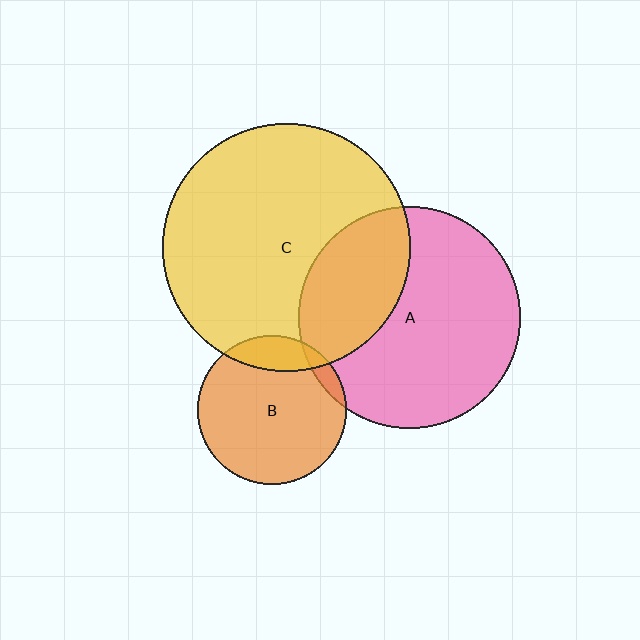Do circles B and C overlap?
Yes.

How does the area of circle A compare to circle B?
Approximately 2.2 times.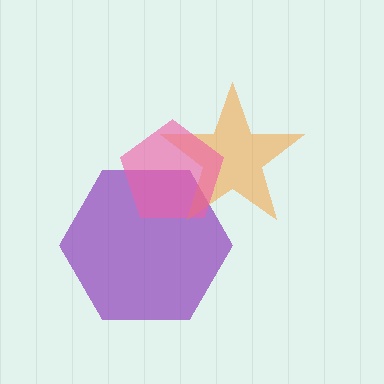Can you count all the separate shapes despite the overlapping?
Yes, there are 3 separate shapes.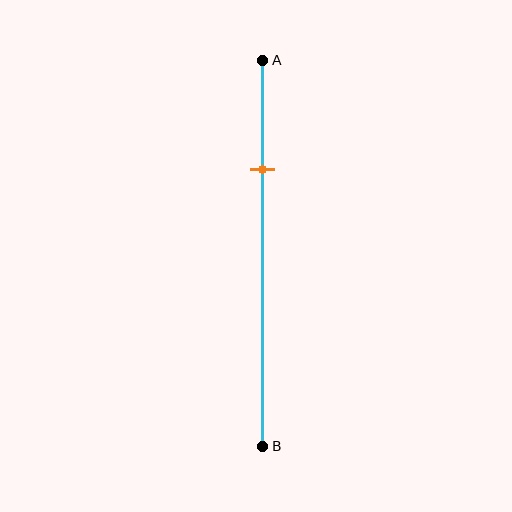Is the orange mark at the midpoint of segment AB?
No, the mark is at about 30% from A, not at the 50% midpoint.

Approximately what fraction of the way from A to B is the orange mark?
The orange mark is approximately 30% of the way from A to B.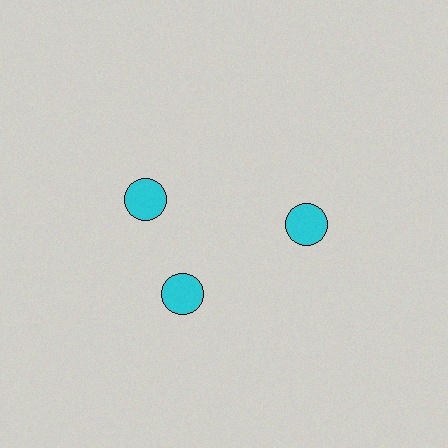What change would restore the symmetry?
The symmetry would be restored by rotating it back into even spacing with its neighbors so that all 3 circles sit at equal angles and equal distance from the center.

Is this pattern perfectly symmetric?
No. The 3 cyan circles are arranged in a ring, but one element near the 11 o'clock position is rotated out of alignment along the ring, breaking the 3-fold rotational symmetry.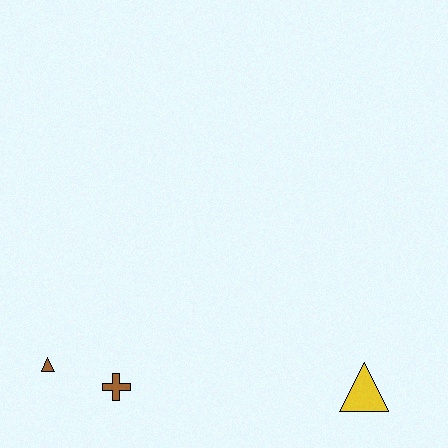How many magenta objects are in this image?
There are no magenta objects.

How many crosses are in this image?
There is 1 cross.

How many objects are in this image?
There are 3 objects.